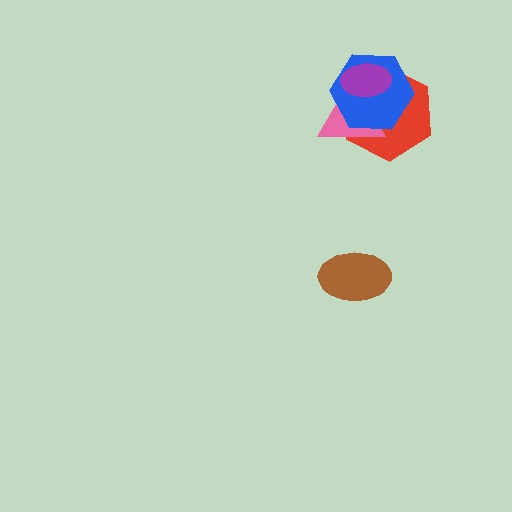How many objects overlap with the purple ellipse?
3 objects overlap with the purple ellipse.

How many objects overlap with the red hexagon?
3 objects overlap with the red hexagon.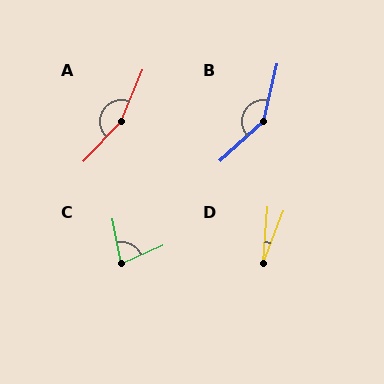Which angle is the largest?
A, at approximately 160 degrees.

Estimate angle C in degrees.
Approximately 78 degrees.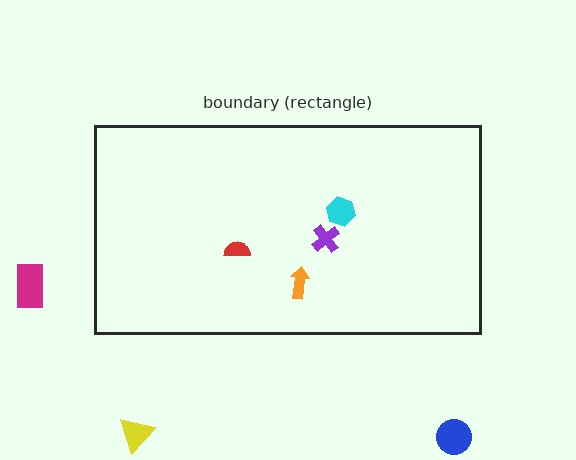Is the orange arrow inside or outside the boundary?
Inside.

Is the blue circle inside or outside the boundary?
Outside.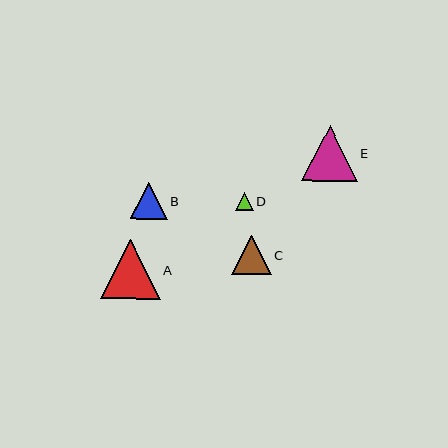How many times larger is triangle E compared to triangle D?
Triangle E is approximately 3.2 times the size of triangle D.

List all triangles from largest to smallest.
From largest to smallest: A, E, C, B, D.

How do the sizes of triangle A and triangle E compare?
Triangle A and triangle E are approximately the same size.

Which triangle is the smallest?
Triangle D is the smallest with a size of approximately 18 pixels.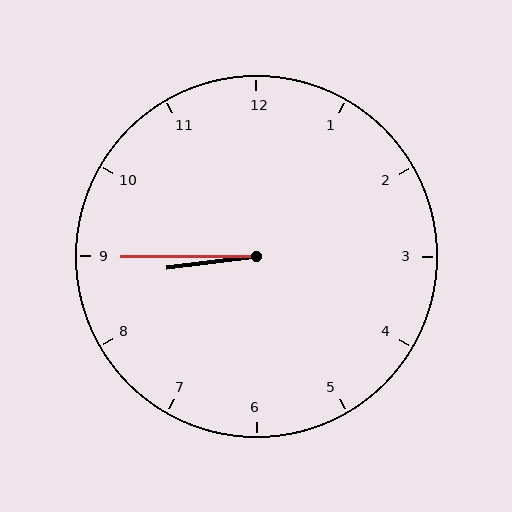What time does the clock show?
8:45.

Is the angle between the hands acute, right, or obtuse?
It is acute.